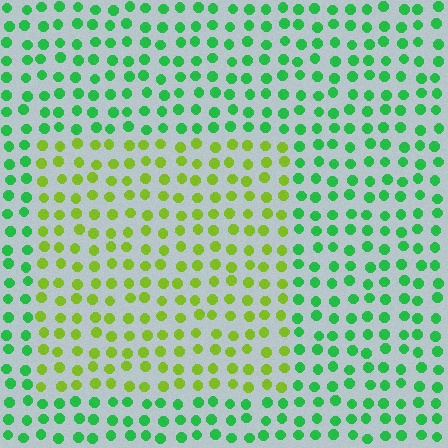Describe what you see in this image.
The image is filled with small green elements in a uniform arrangement. A rectangle-shaped region is visible where the elements are tinted to a slightly different hue, forming a subtle color boundary.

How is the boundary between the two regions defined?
The boundary is defined purely by a slight shift in hue (about 49 degrees). Spacing, size, and orientation are identical on both sides.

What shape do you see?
I see a rectangle.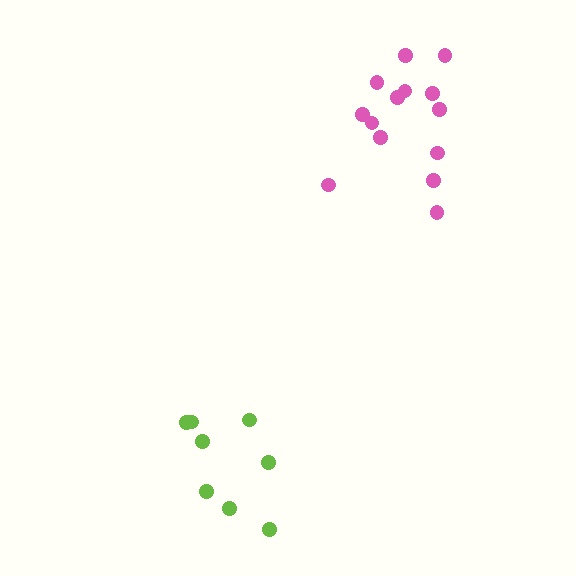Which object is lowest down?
The lime cluster is bottommost.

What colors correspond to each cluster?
The clusters are colored: pink, lime.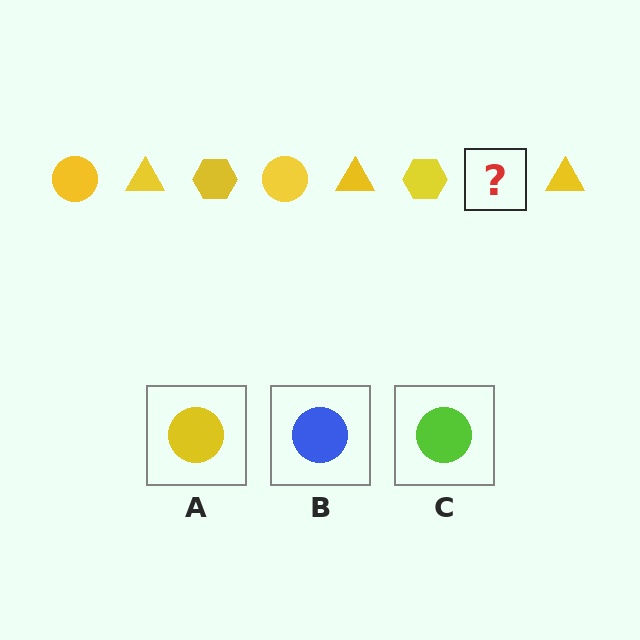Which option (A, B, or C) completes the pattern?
A.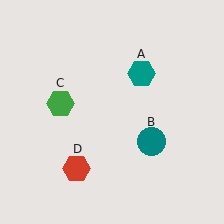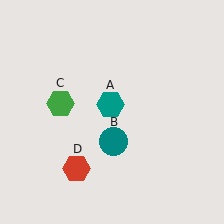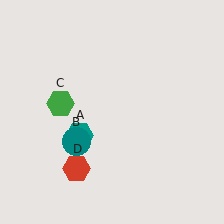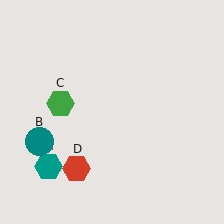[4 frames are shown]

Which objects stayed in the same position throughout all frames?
Green hexagon (object C) and red hexagon (object D) remained stationary.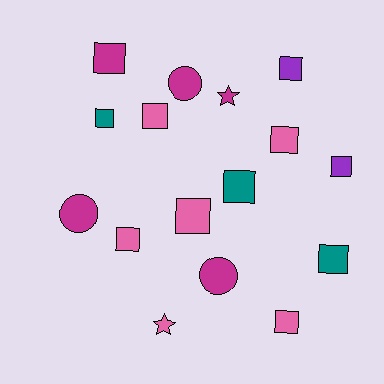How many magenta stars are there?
There is 1 magenta star.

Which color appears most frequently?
Pink, with 6 objects.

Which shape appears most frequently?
Square, with 11 objects.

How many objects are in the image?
There are 16 objects.